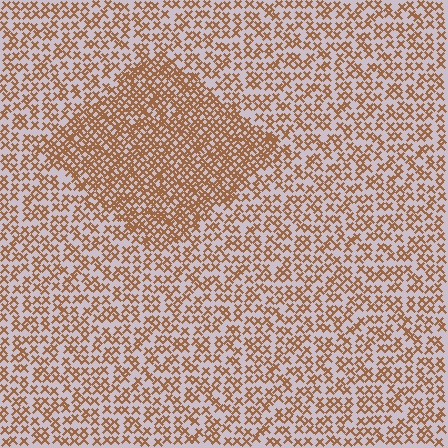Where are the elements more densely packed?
The elements are more densely packed inside the diamond boundary.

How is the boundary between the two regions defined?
The boundary is defined by a change in element density (approximately 1.9x ratio). All elements are the same color, size, and shape.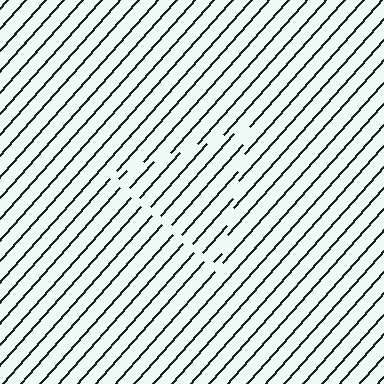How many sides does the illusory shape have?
3 sides — the line-ends trace a triangle.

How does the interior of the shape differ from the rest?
The interior of the shape contains the same grating, shifted by half a period — the contour is defined by the phase discontinuity where line-ends from the inner and outer gratings abut.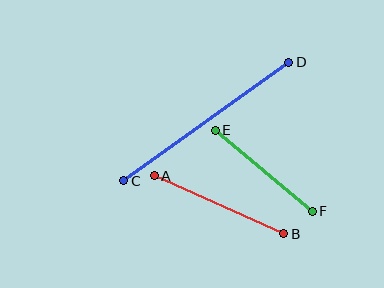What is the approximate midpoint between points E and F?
The midpoint is at approximately (264, 171) pixels.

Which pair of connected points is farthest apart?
Points C and D are farthest apart.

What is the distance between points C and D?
The distance is approximately 203 pixels.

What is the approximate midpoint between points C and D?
The midpoint is at approximately (206, 122) pixels.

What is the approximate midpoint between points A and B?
The midpoint is at approximately (219, 205) pixels.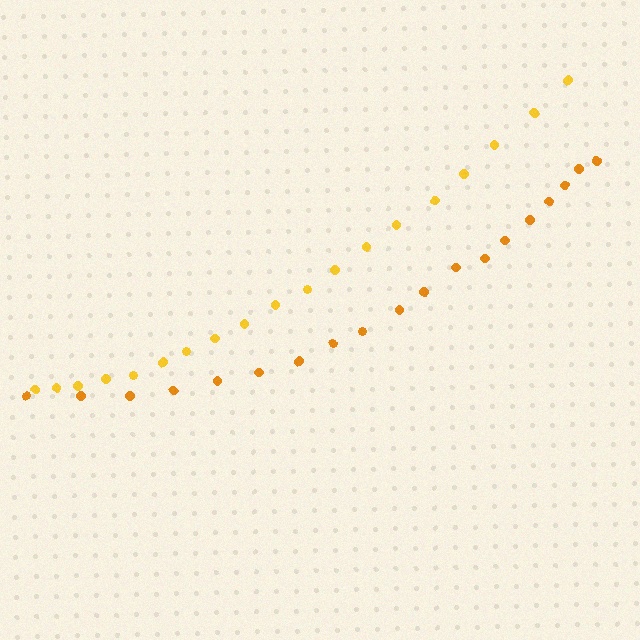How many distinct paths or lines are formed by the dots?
There are 2 distinct paths.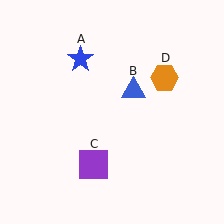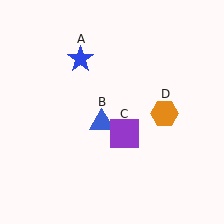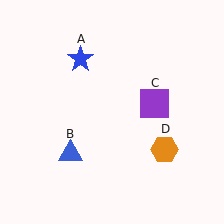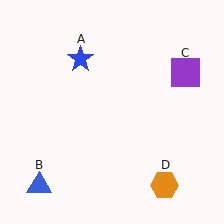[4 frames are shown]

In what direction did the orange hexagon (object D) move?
The orange hexagon (object D) moved down.